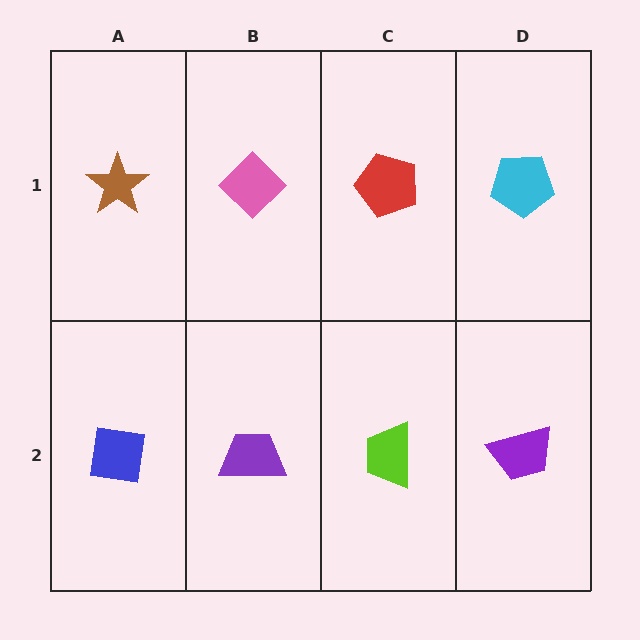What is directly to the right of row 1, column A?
A pink diamond.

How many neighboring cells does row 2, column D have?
2.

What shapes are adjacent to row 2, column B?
A pink diamond (row 1, column B), a blue square (row 2, column A), a lime trapezoid (row 2, column C).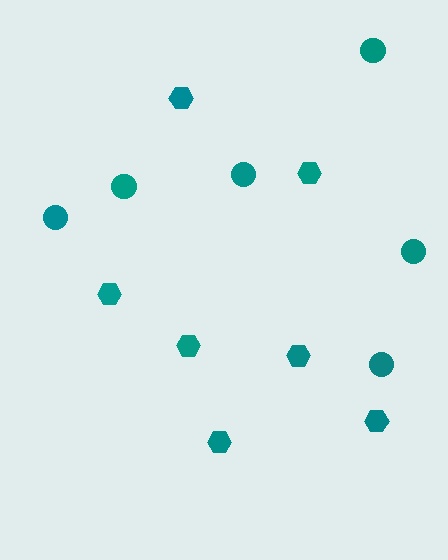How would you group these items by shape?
There are 2 groups: one group of hexagons (7) and one group of circles (6).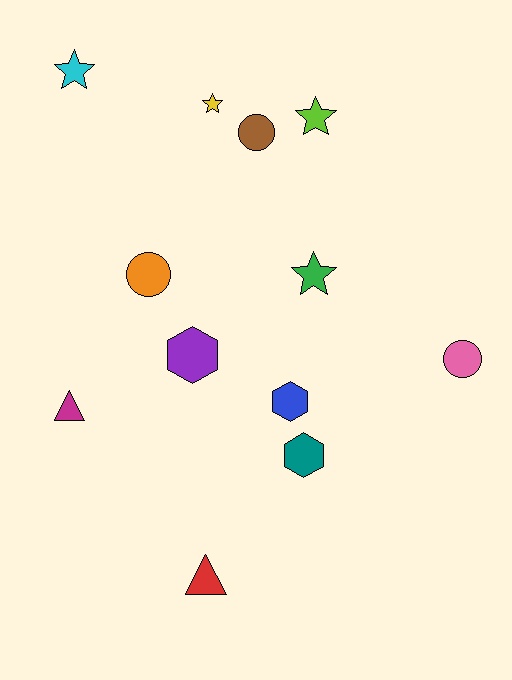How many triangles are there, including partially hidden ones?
There are 2 triangles.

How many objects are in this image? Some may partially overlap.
There are 12 objects.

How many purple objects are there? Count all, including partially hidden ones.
There is 1 purple object.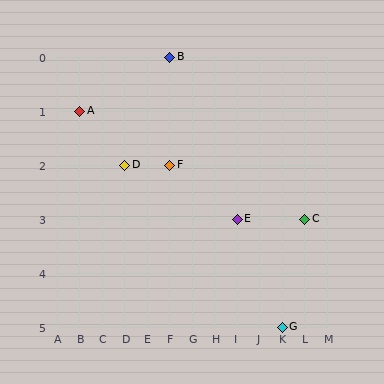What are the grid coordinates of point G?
Point G is at grid coordinates (K, 5).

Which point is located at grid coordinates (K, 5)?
Point G is at (K, 5).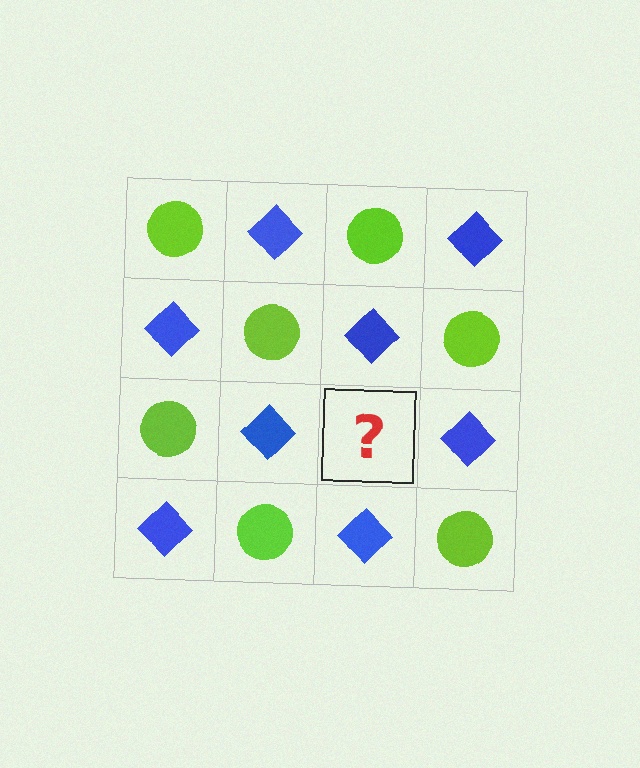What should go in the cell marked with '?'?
The missing cell should contain a lime circle.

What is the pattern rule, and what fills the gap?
The rule is that it alternates lime circle and blue diamond in a checkerboard pattern. The gap should be filled with a lime circle.